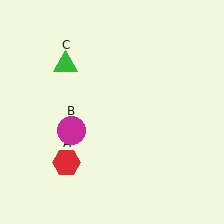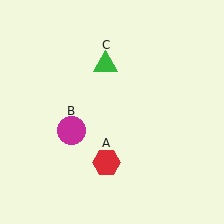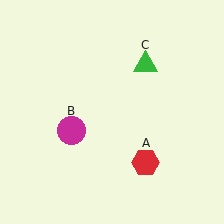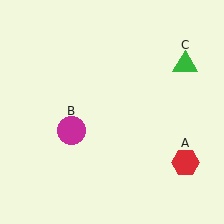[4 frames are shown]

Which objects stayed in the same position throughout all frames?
Magenta circle (object B) remained stationary.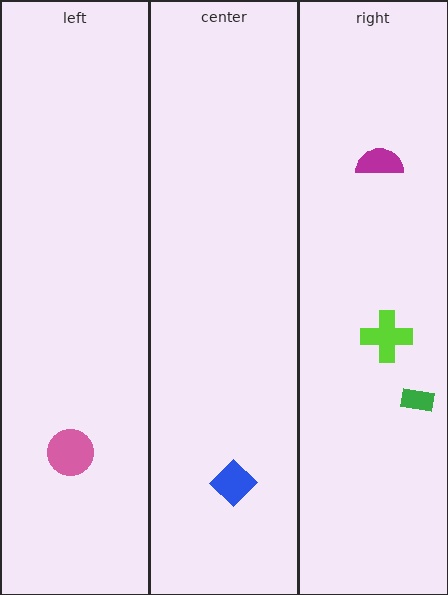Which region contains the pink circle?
The left region.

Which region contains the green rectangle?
The right region.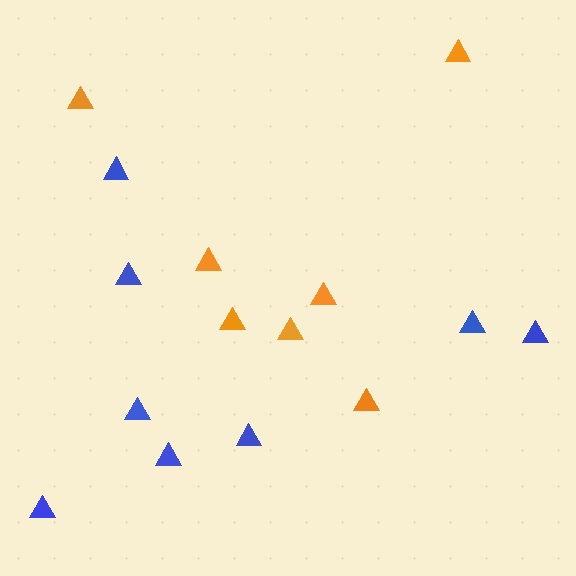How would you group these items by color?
There are 2 groups: one group of orange triangles (7) and one group of blue triangles (8).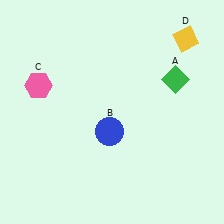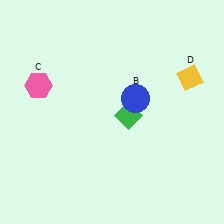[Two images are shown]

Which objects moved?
The objects that moved are: the green diamond (A), the blue circle (B), the yellow diamond (D).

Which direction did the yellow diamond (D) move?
The yellow diamond (D) moved down.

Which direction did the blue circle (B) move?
The blue circle (B) moved up.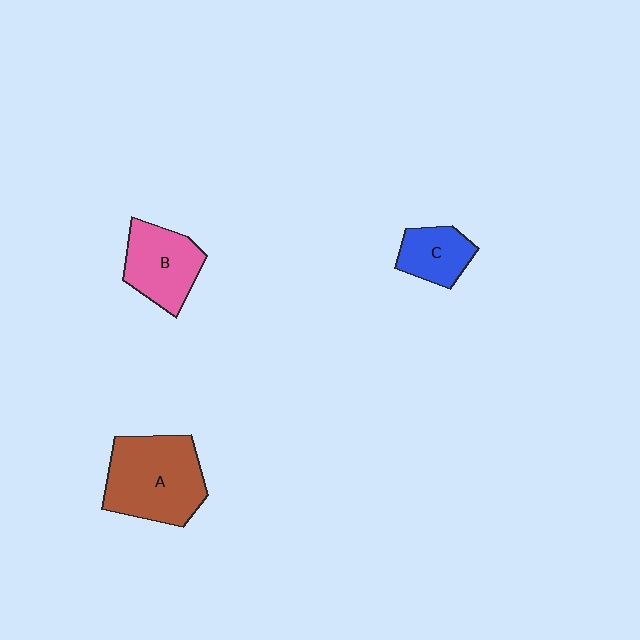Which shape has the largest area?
Shape A (brown).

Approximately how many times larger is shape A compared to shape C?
Approximately 2.1 times.